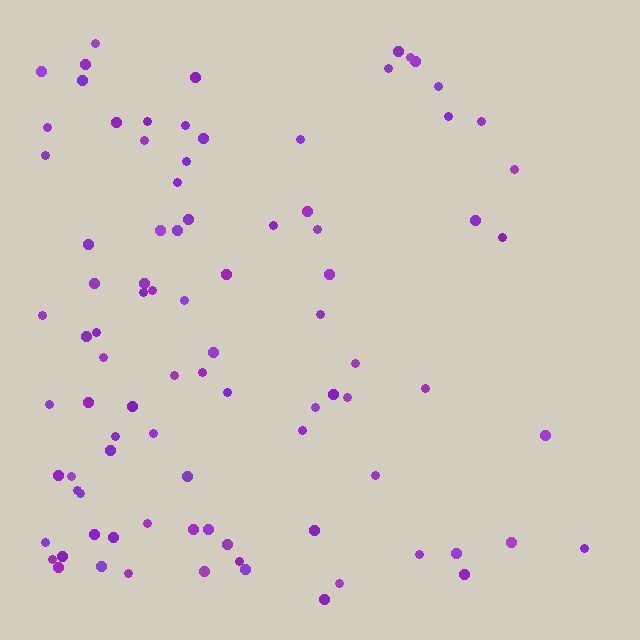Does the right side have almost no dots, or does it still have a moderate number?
Still a moderate number, just noticeably fewer than the left.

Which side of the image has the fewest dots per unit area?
The right.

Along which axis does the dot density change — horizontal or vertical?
Horizontal.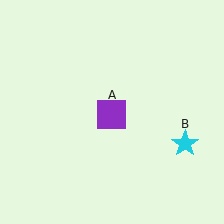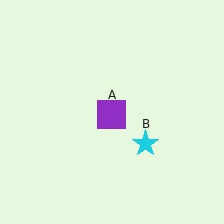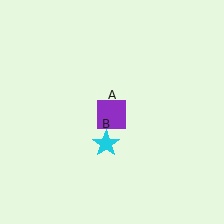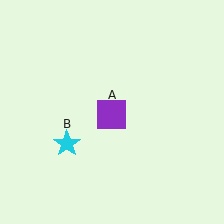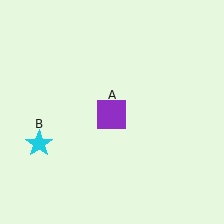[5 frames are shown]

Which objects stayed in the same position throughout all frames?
Purple square (object A) remained stationary.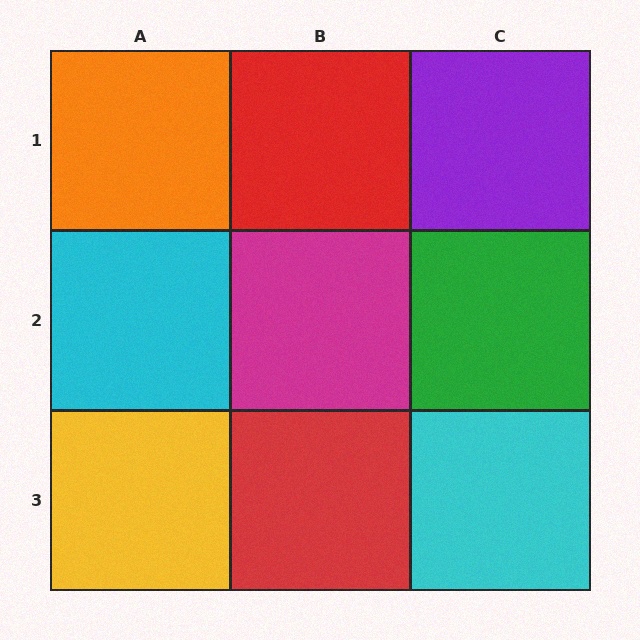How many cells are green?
1 cell is green.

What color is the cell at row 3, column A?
Yellow.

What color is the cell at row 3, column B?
Red.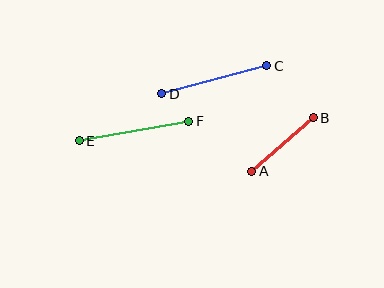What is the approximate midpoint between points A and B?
The midpoint is at approximately (282, 144) pixels.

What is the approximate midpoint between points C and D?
The midpoint is at approximately (214, 80) pixels.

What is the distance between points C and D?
The distance is approximately 108 pixels.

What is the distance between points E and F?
The distance is approximately 111 pixels.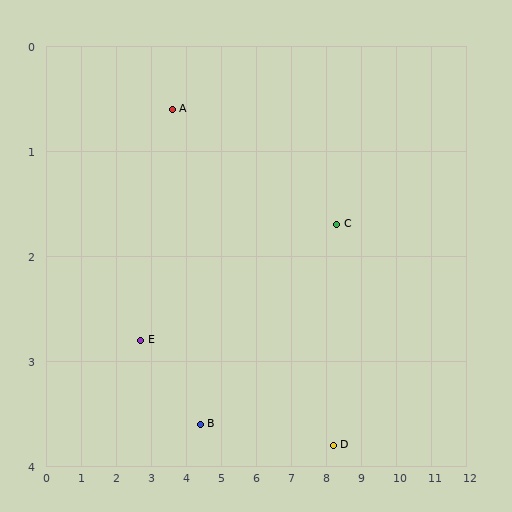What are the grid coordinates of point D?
Point D is at approximately (8.2, 3.8).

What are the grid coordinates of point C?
Point C is at approximately (8.3, 1.7).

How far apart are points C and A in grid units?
Points C and A are about 4.8 grid units apart.